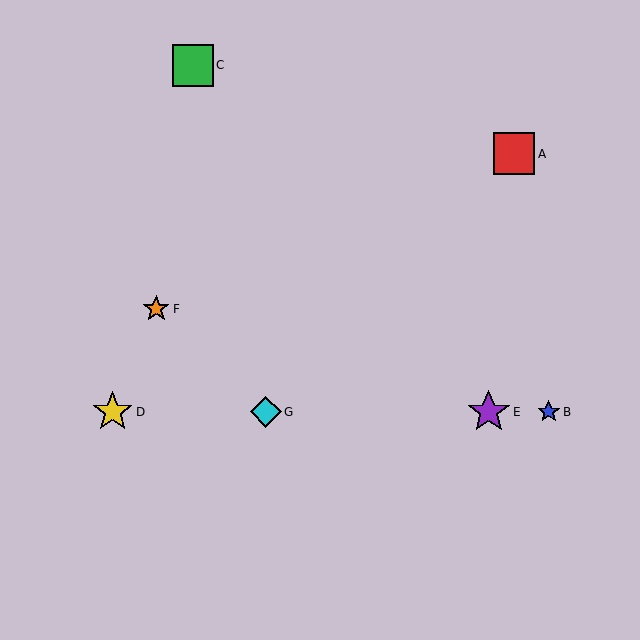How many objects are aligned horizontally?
4 objects (B, D, E, G) are aligned horizontally.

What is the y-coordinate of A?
Object A is at y≈154.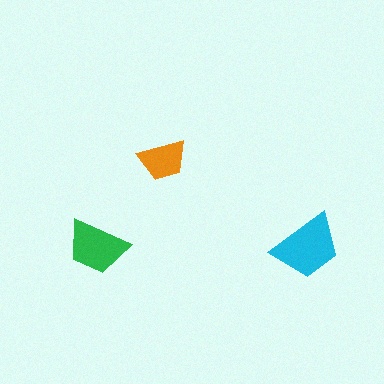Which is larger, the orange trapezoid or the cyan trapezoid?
The cyan one.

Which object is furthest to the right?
The cyan trapezoid is rightmost.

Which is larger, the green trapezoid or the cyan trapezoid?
The cyan one.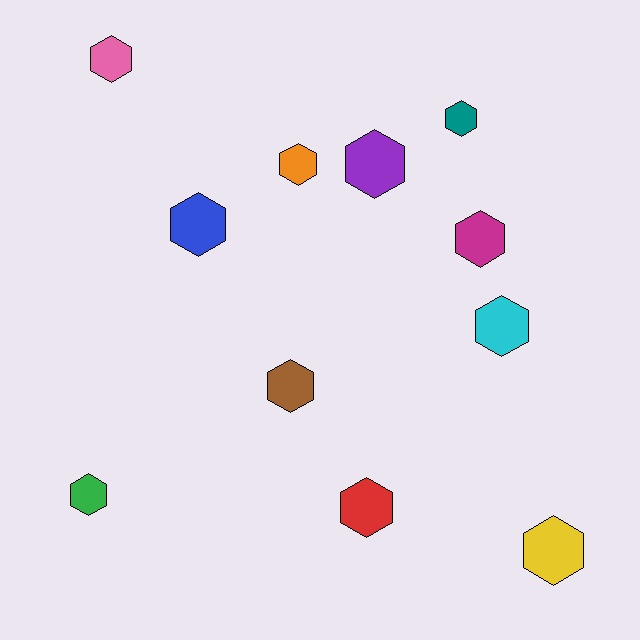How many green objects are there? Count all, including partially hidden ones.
There is 1 green object.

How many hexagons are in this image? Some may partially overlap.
There are 11 hexagons.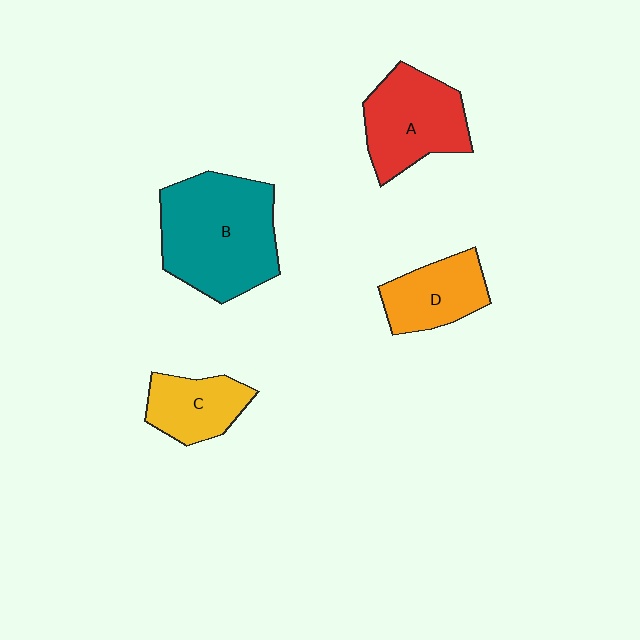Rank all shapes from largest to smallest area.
From largest to smallest: B (teal), A (red), D (orange), C (yellow).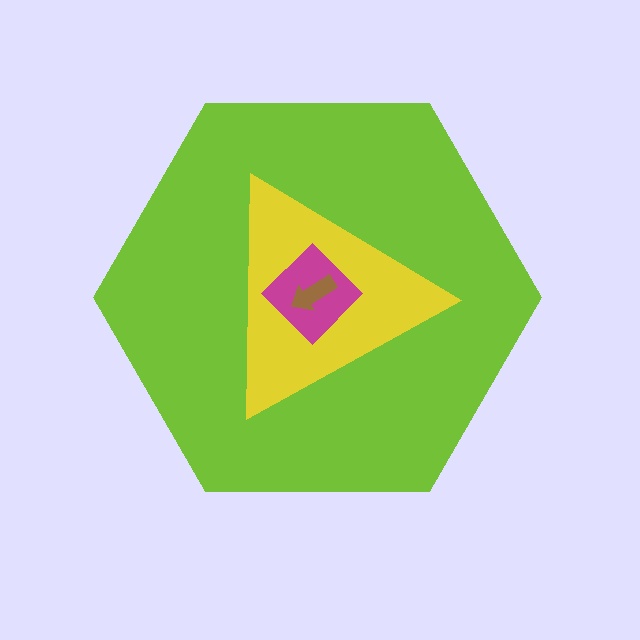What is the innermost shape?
The brown arrow.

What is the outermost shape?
The lime hexagon.